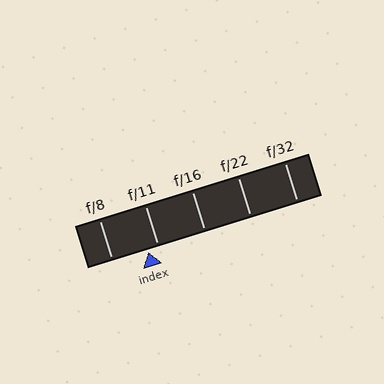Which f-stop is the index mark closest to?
The index mark is closest to f/11.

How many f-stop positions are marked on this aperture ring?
There are 5 f-stop positions marked.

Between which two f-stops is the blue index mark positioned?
The index mark is between f/8 and f/11.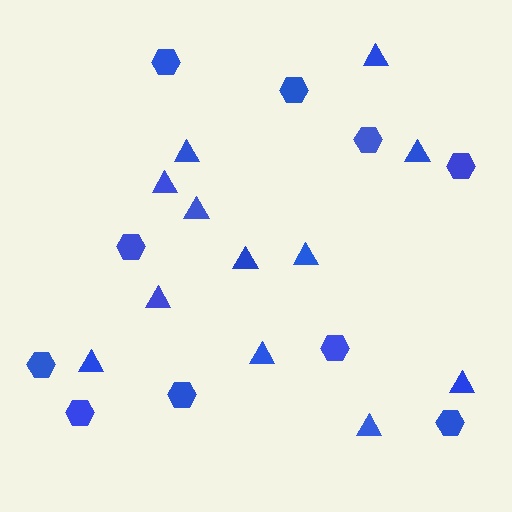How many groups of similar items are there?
There are 2 groups: one group of triangles (12) and one group of hexagons (10).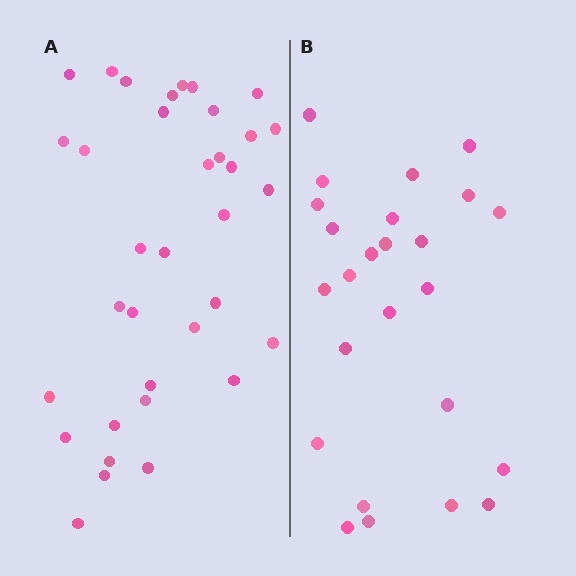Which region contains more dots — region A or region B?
Region A (the left region) has more dots.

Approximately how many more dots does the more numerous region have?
Region A has roughly 10 or so more dots than region B.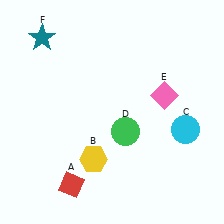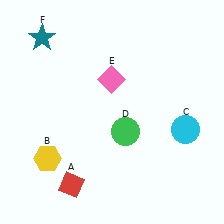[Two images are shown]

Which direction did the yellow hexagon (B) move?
The yellow hexagon (B) moved left.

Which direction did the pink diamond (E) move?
The pink diamond (E) moved left.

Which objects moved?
The objects that moved are: the yellow hexagon (B), the pink diamond (E).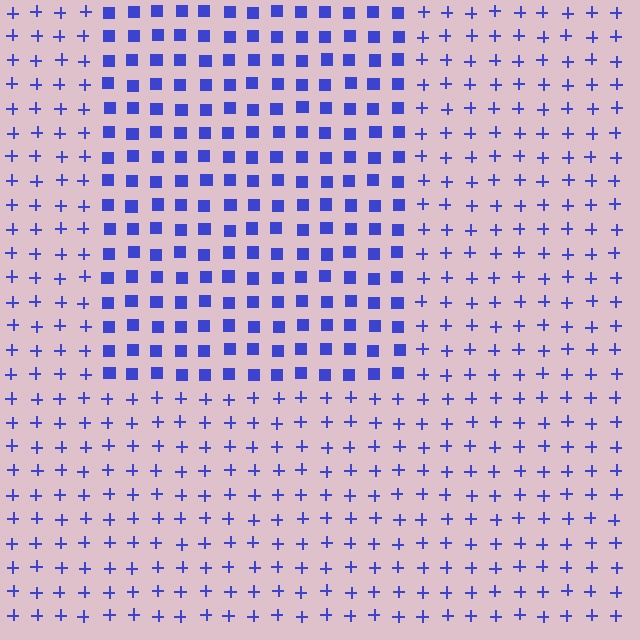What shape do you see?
I see a rectangle.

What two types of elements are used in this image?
The image uses squares inside the rectangle region and plus signs outside it.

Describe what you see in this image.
The image is filled with small blue elements arranged in a uniform grid. A rectangle-shaped region contains squares, while the surrounding area contains plus signs. The boundary is defined purely by the change in element shape.